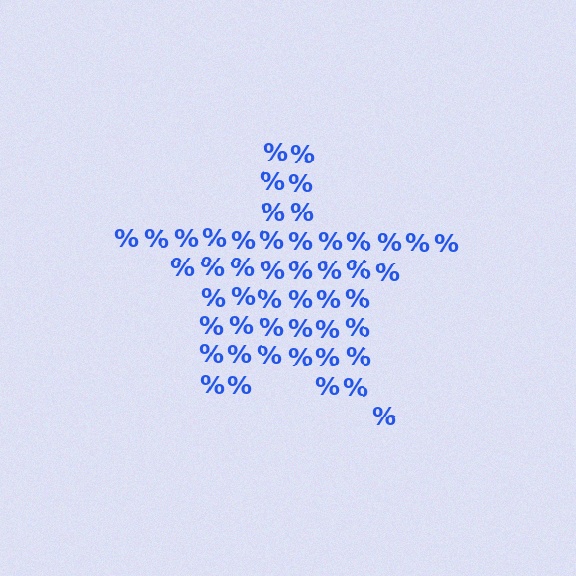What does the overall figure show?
The overall figure shows a star.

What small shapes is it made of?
It is made of small percent signs.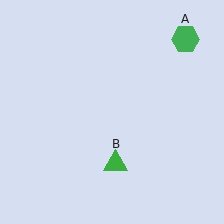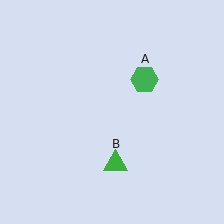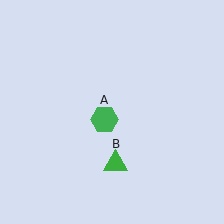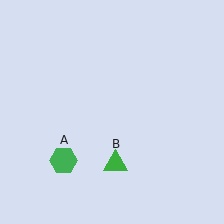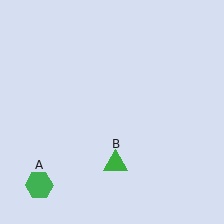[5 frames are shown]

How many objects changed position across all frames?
1 object changed position: green hexagon (object A).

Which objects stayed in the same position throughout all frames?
Green triangle (object B) remained stationary.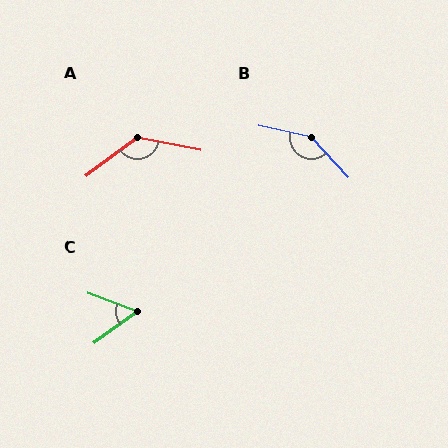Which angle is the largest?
B, at approximately 144 degrees.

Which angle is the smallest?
C, at approximately 56 degrees.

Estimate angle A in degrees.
Approximately 132 degrees.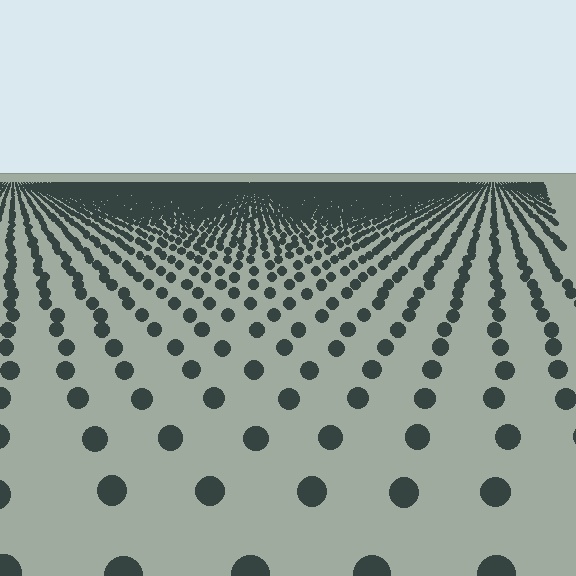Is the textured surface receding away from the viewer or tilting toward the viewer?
The surface is receding away from the viewer. Texture elements get smaller and denser toward the top.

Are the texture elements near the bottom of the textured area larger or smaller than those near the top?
Larger. Near the bottom, elements are closer to the viewer and appear at a bigger on-screen size.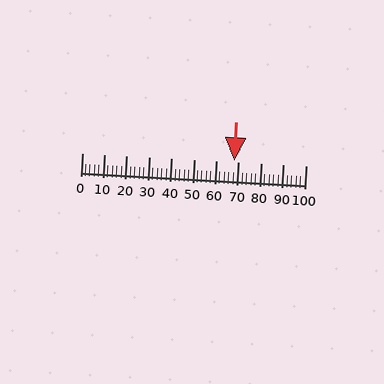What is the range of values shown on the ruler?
The ruler shows values from 0 to 100.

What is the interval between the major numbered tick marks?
The major tick marks are spaced 10 units apart.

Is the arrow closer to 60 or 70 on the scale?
The arrow is closer to 70.